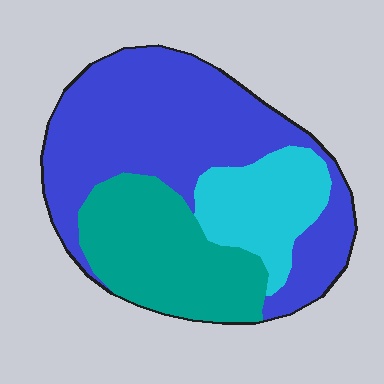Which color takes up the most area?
Blue, at roughly 55%.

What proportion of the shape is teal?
Teal takes up between a sixth and a third of the shape.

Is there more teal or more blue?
Blue.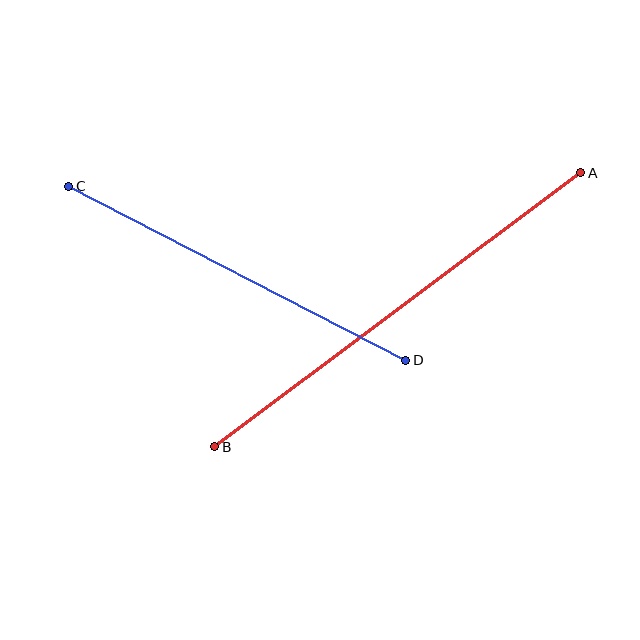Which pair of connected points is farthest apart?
Points A and B are farthest apart.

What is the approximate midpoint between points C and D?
The midpoint is at approximately (237, 273) pixels.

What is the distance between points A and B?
The distance is approximately 457 pixels.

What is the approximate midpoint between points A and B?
The midpoint is at approximately (398, 310) pixels.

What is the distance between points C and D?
The distance is approximately 379 pixels.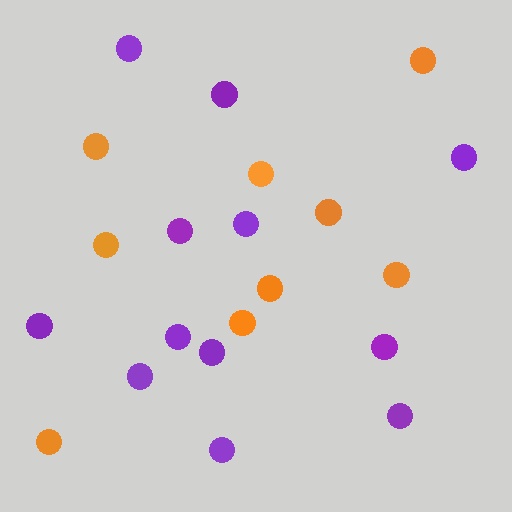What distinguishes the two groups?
There are 2 groups: one group of orange circles (9) and one group of purple circles (12).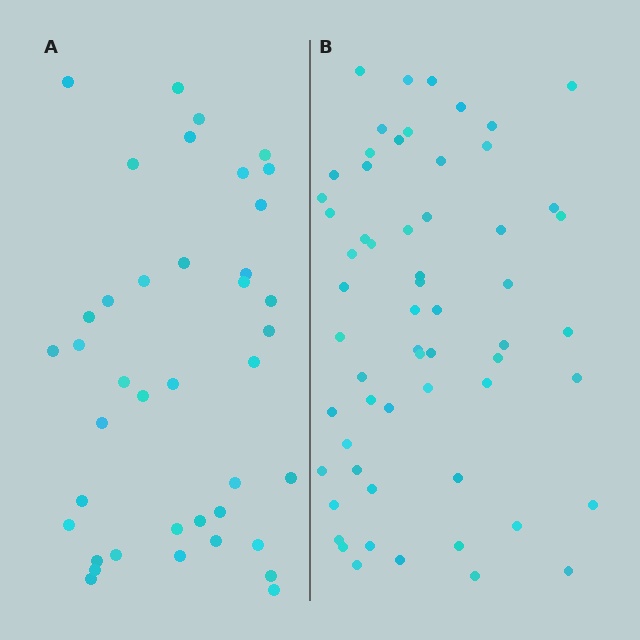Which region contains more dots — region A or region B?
Region B (the right region) has more dots.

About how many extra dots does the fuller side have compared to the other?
Region B has approximately 20 more dots than region A.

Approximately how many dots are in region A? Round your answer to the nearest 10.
About 40 dots.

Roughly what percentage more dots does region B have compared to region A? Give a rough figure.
About 50% more.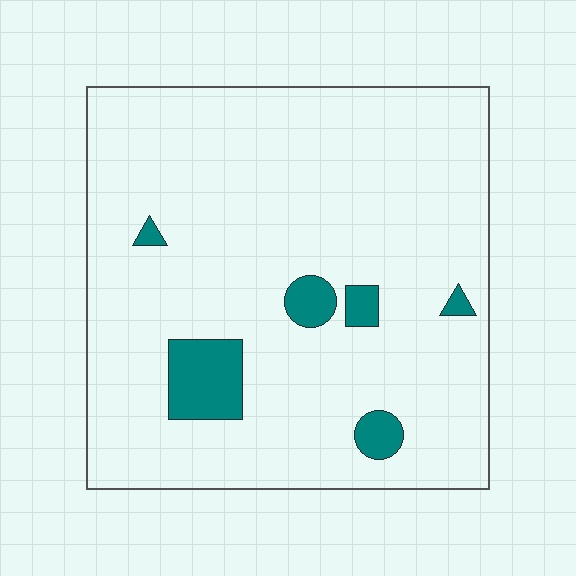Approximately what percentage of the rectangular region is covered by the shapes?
Approximately 10%.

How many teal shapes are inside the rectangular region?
6.